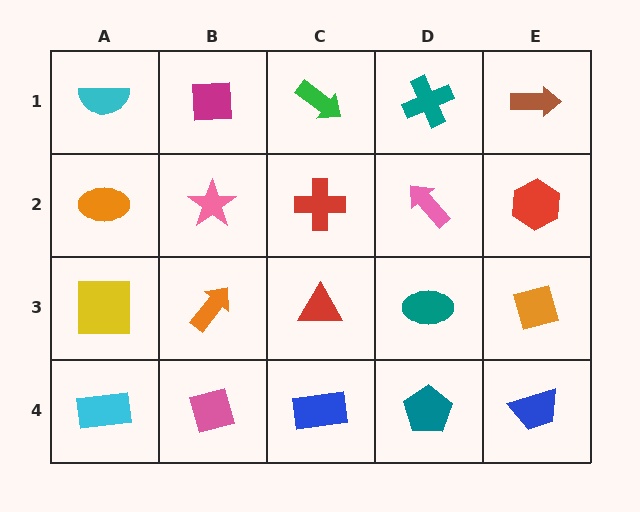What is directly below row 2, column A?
A yellow square.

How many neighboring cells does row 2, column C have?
4.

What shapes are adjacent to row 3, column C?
A red cross (row 2, column C), a blue rectangle (row 4, column C), an orange arrow (row 3, column B), a teal ellipse (row 3, column D).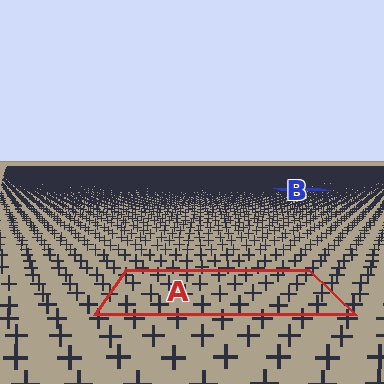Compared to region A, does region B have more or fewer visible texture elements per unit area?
Region B has more texture elements per unit area — they are packed more densely because it is farther away.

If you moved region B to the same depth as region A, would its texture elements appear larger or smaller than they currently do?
They would appear larger. At a closer depth, the same texture elements are projected at a bigger on-screen size.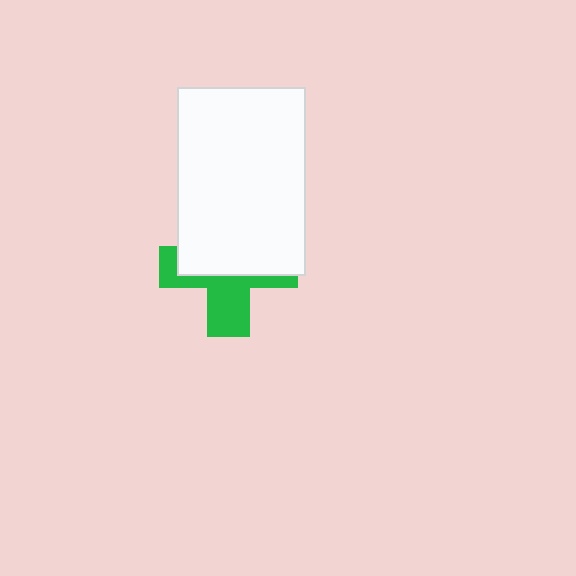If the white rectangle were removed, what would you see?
You would see the complete green cross.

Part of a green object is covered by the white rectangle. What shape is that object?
It is a cross.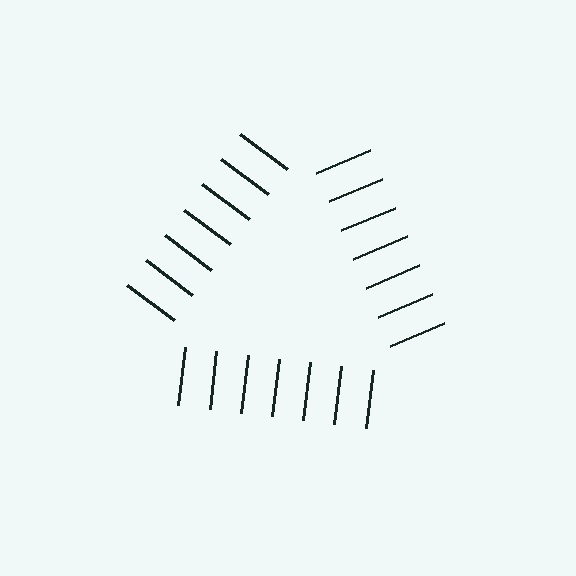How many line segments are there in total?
21 — 7 along each of the 3 edges.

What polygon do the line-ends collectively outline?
An illusory triangle — the line segments terminate on its edges but no continuous stroke is drawn.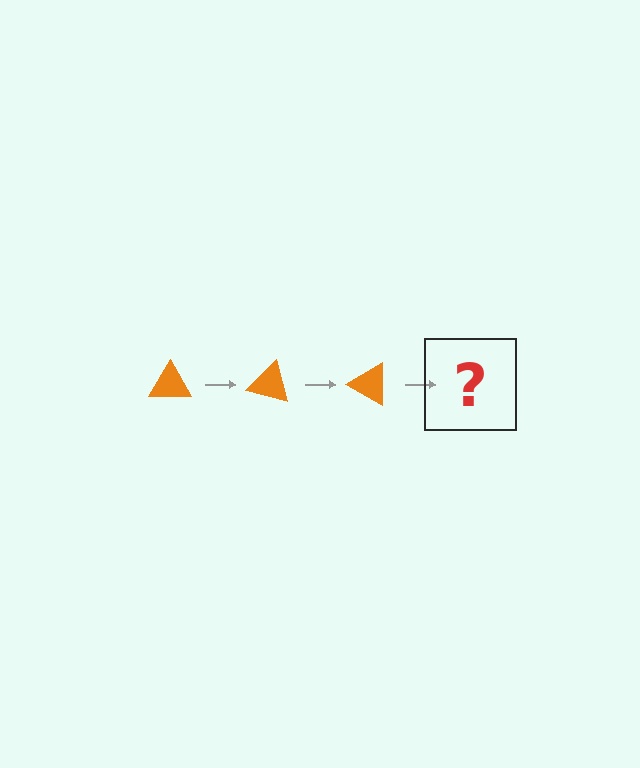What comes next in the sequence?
The next element should be an orange triangle rotated 45 degrees.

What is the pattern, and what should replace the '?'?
The pattern is that the triangle rotates 15 degrees each step. The '?' should be an orange triangle rotated 45 degrees.